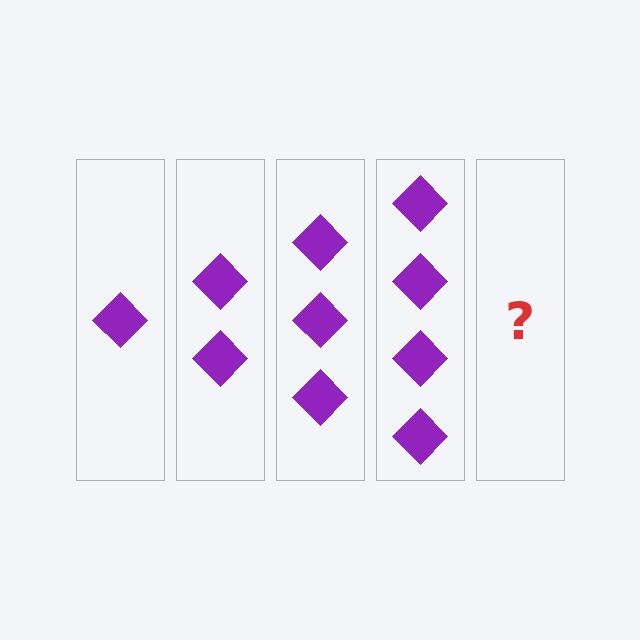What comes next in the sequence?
The next element should be 5 diamonds.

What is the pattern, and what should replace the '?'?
The pattern is that each step adds one more diamond. The '?' should be 5 diamonds.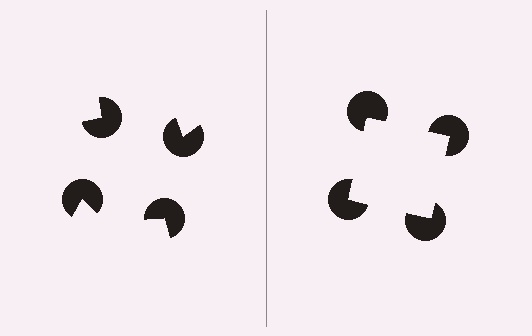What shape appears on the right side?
An illusory square.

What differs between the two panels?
The pac-man discs are positioned identically on both sides; only the wedge orientations differ. On the right they align to a square; on the left they are misaligned.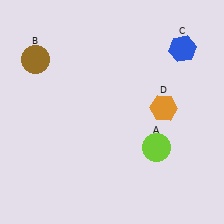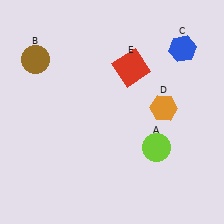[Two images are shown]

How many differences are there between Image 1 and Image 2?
There is 1 difference between the two images.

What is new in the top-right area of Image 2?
A red square (E) was added in the top-right area of Image 2.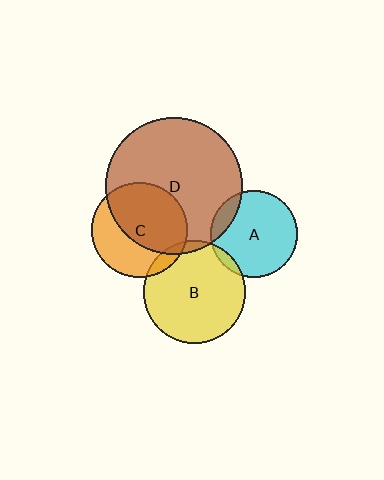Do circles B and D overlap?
Yes.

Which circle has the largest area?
Circle D (brown).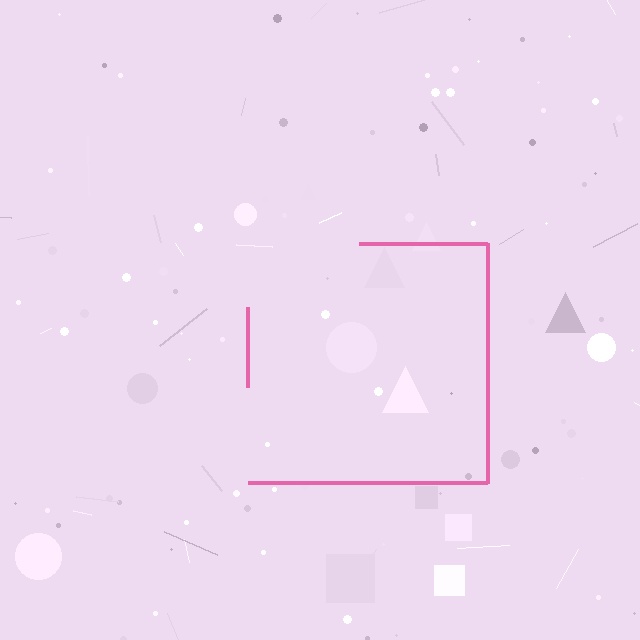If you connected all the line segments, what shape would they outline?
They would outline a square.